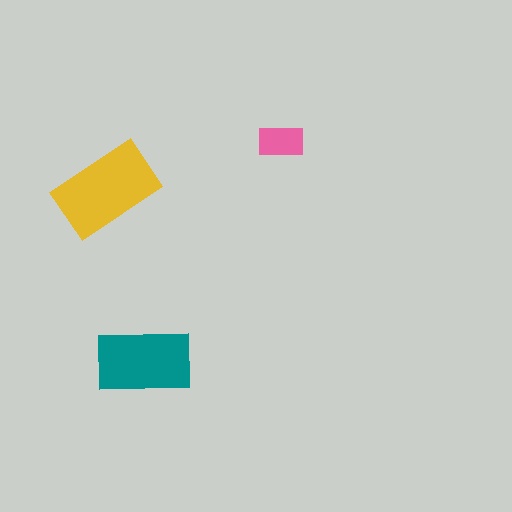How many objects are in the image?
There are 3 objects in the image.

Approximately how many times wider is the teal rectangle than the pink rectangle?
About 2 times wider.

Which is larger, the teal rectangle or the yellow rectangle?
The yellow one.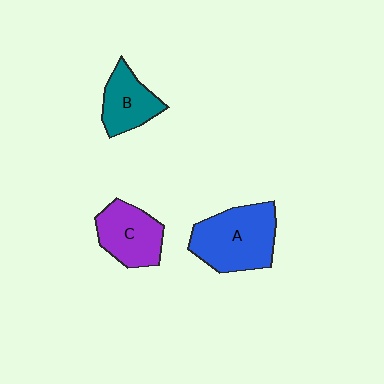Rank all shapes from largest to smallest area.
From largest to smallest: A (blue), C (purple), B (teal).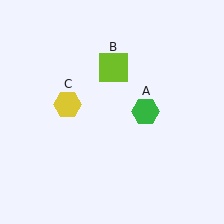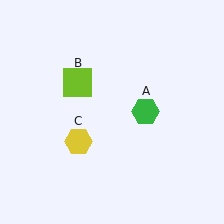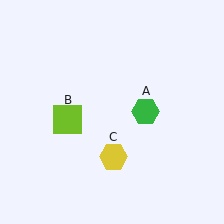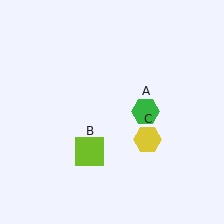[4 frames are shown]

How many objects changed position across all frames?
2 objects changed position: lime square (object B), yellow hexagon (object C).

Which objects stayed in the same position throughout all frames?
Green hexagon (object A) remained stationary.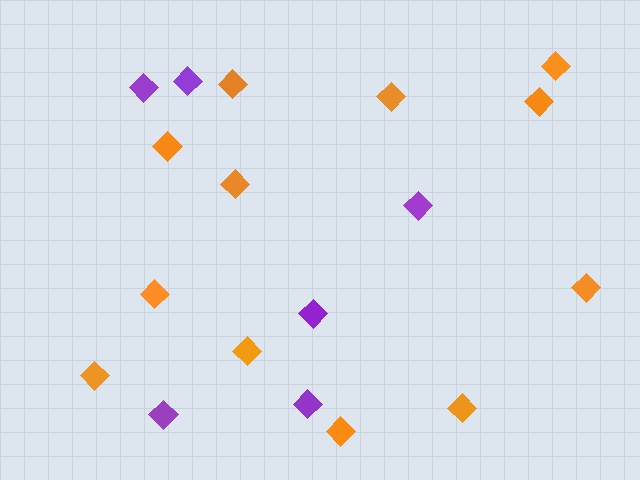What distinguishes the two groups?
There are 2 groups: one group of orange diamonds (12) and one group of purple diamonds (6).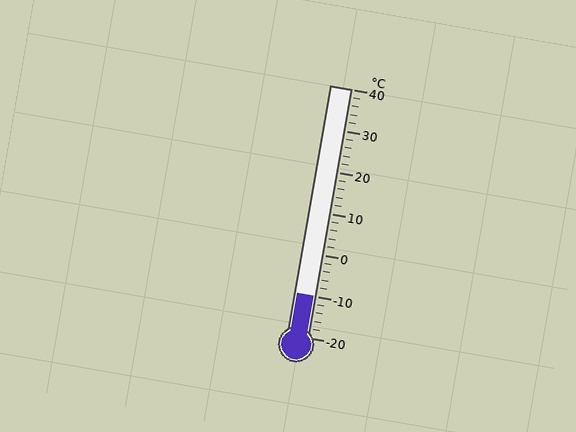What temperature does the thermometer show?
The thermometer shows approximately -10°C.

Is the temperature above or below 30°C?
The temperature is below 30°C.